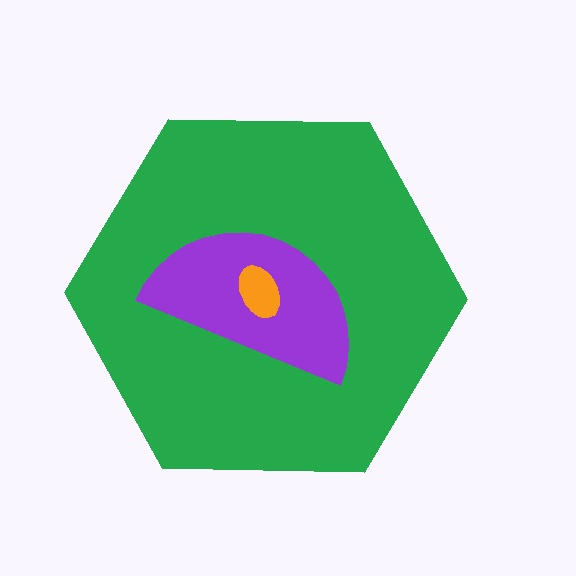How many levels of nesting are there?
3.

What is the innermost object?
The orange ellipse.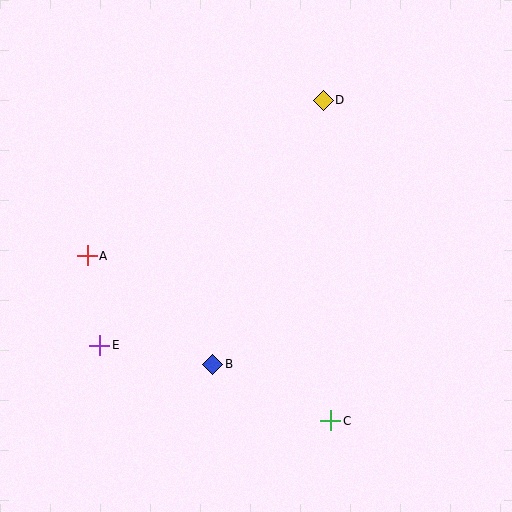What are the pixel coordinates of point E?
Point E is at (100, 345).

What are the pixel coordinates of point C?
Point C is at (331, 421).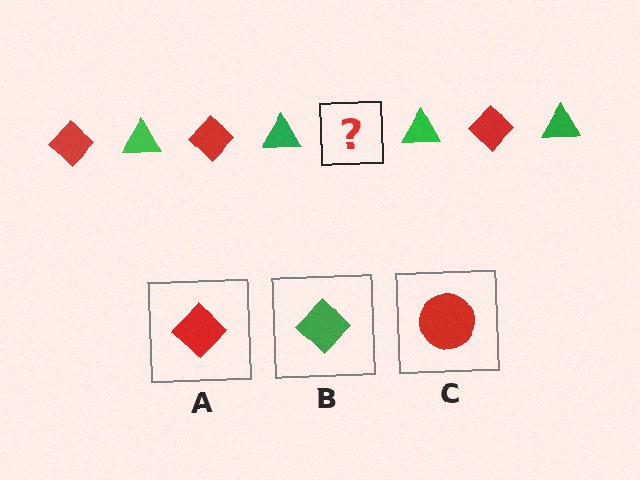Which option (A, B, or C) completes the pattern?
A.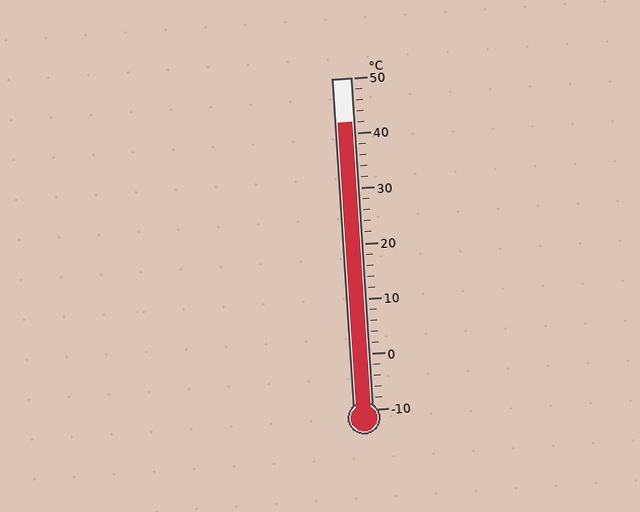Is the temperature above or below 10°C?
The temperature is above 10°C.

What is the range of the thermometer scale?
The thermometer scale ranges from -10°C to 50°C.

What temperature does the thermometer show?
The thermometer shows approximately 42°C.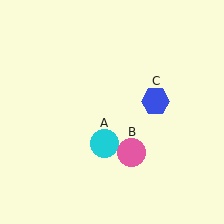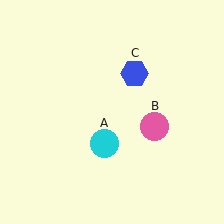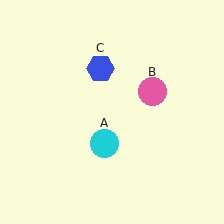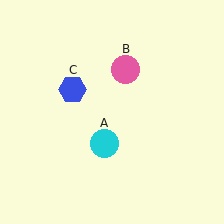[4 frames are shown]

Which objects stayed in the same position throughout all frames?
Cyan circle (object A) remained stationary.